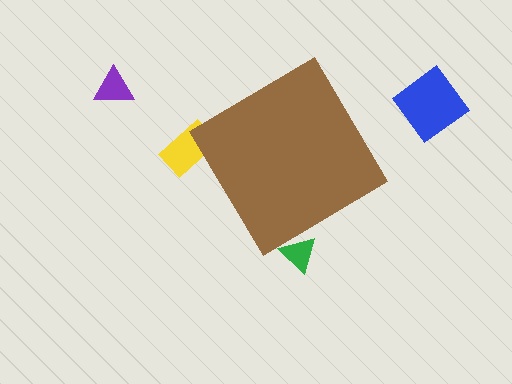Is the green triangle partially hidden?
Yes, the green triangle is partially hidden behind the brown diamond.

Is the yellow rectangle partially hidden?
Yes, the yellow rectangle is partially hidden behind the brown diamond.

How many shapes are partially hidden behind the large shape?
2 shapes are partially hidden.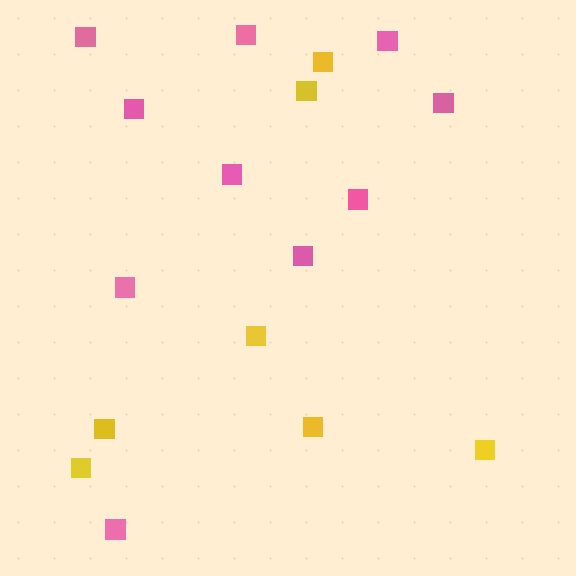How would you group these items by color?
There are 2 groups: one group of yellow squares (7) and one group of pink squares (10).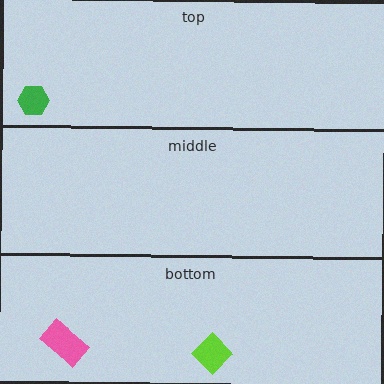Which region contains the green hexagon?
The top region.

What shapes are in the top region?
The green hexagon.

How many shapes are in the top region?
1.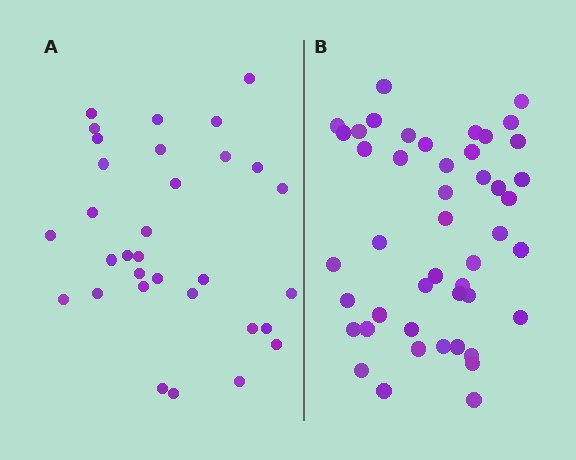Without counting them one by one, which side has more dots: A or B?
Region B (the right region) has more dots.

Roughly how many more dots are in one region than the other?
Region B has approximately 15 more dots than region A.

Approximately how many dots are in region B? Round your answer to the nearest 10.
About 50 dots. (The exact count is 46, which rounds to 50.)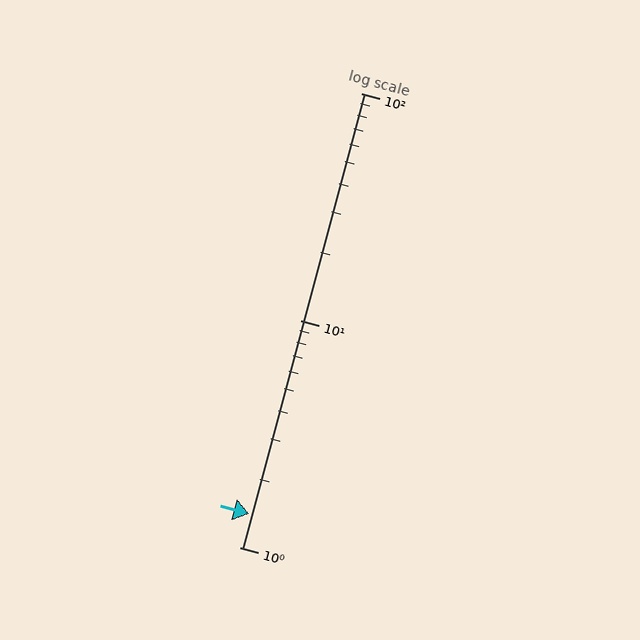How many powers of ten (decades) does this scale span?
The scale spans 2 decades, from 1 to 100.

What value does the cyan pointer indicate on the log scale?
The pointer indicates approximately 1.4.